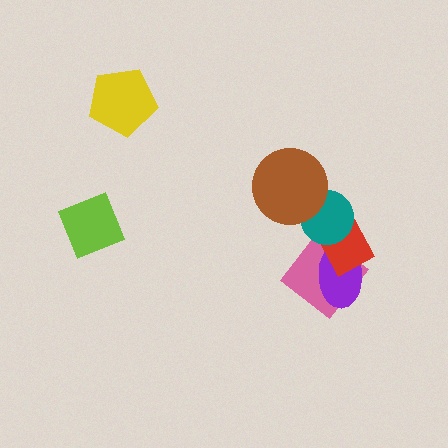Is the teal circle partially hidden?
Yes, it is partially covered by another shape.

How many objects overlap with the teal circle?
3 objects overlap with the teal circle.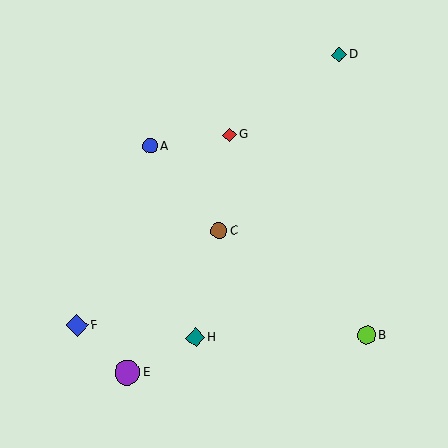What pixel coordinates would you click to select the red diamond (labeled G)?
Click at (229, 135) to select the red diamond G.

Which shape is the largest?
The purple circle (labeled E) is the largest.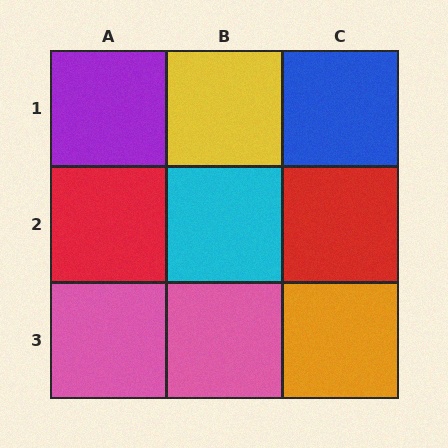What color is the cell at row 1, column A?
Purple.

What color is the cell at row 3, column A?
Pink.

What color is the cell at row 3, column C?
Orange.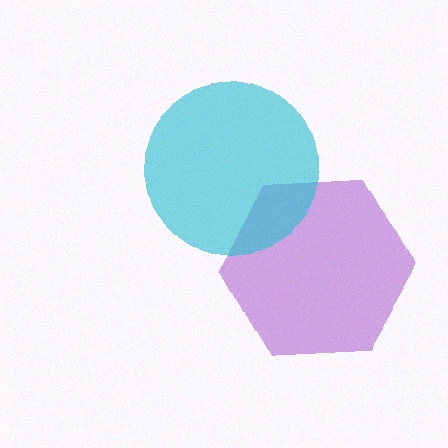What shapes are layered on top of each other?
The layered shapes are: a purple hexagon, a cyan circle.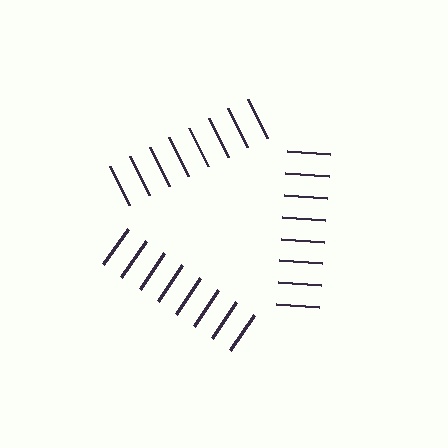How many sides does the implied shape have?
3 sides — the line-ends trace a triangle.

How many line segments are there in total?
24 — 8 along each of the 3 edges.